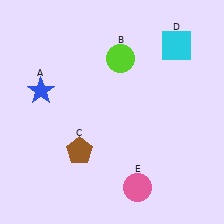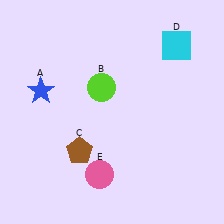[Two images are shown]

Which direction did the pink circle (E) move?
The pink circle (E) moved left.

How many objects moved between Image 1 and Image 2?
2 objects moved between the two images.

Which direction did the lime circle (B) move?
The lime circle (B) moved down.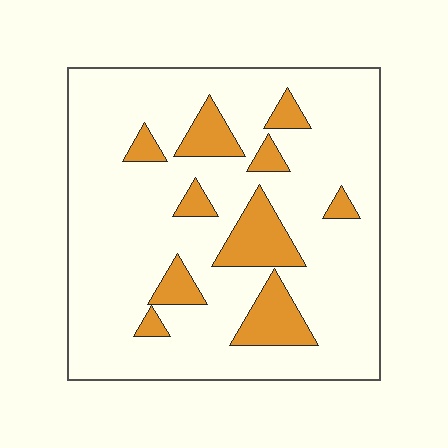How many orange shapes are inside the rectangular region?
10.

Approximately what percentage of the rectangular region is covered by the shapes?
Approximately 15%.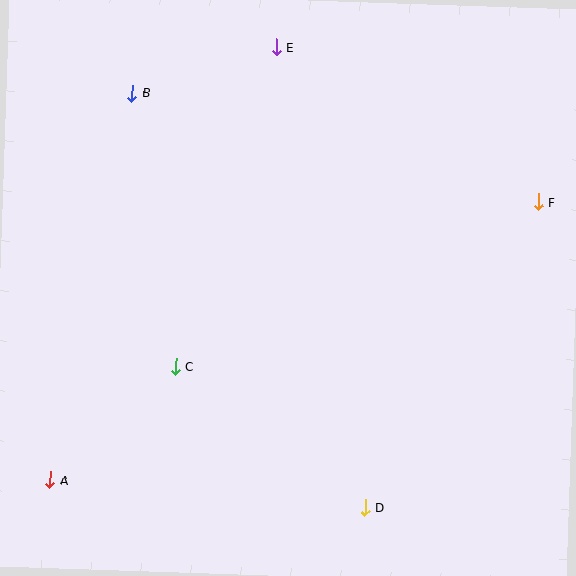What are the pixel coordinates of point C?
Point C is at (175, 367).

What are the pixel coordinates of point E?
Point E is at (276, 47).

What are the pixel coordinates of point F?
Point F is at (538, 202).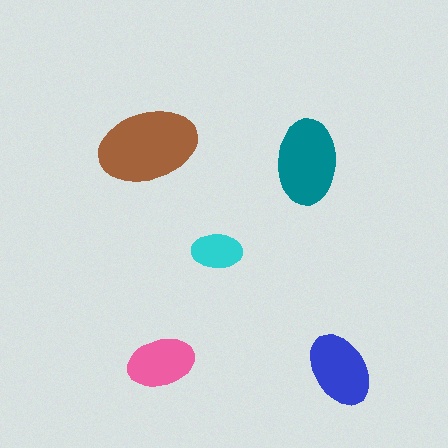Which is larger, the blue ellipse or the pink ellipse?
The blue one.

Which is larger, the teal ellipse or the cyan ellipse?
The teal one.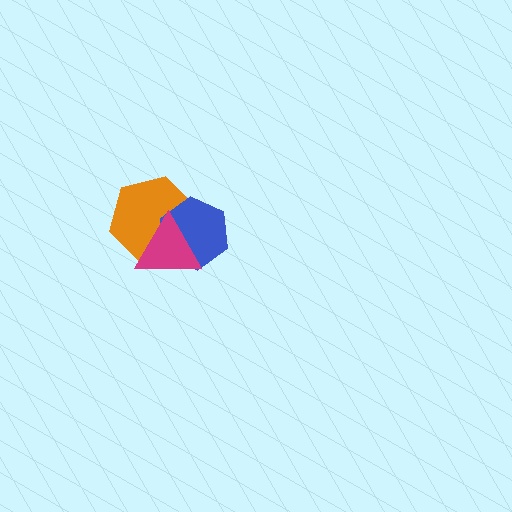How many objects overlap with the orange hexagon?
2 objects overlap with the orange hexagon.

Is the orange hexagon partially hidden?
Yes, it is partially covered by another shape.